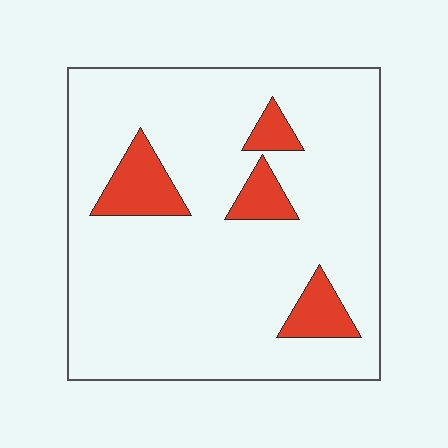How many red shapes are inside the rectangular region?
4.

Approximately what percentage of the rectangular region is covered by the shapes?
Approximately 10%.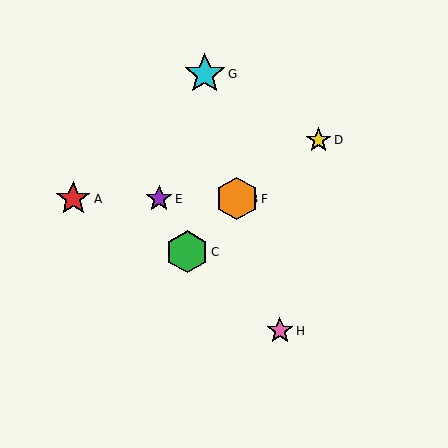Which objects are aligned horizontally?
Objects A, B, E, F are aligned horizontally.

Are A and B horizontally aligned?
Yes, both are at y≈199.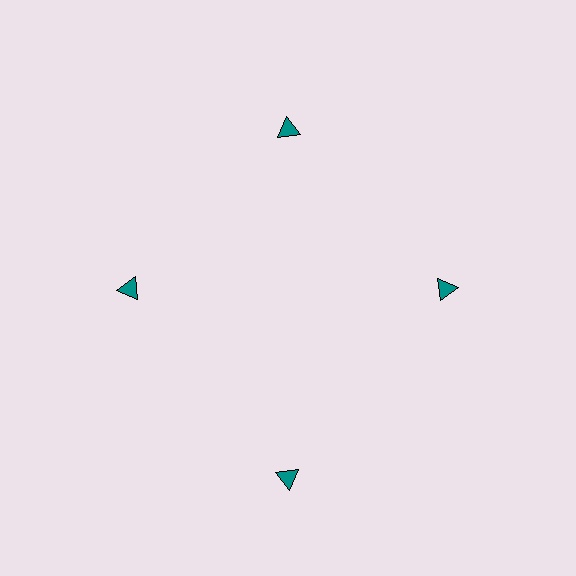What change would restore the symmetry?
The symmetry would be restored by moving it inward, back onto the ring so that all 4 triangles sit at equal angles and equal distance from the center.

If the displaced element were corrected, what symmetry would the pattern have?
It would have 4-fold rotational symmetry — the pattern would map onto itself every 90 degrees.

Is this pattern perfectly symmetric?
No. The 4 teal triangles are arranged in a ring, but one element near the 6 o'clock position is pushed outward from the center, breaking the 4-fold rotational symmetry.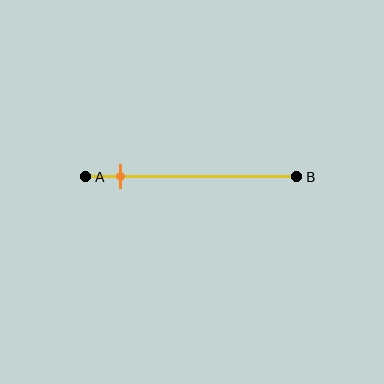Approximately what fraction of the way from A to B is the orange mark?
The orange mark is approximately 15% of the way from A to B.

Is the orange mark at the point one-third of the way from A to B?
No, the mark is at about 15% from A, not at the 33% one-third point.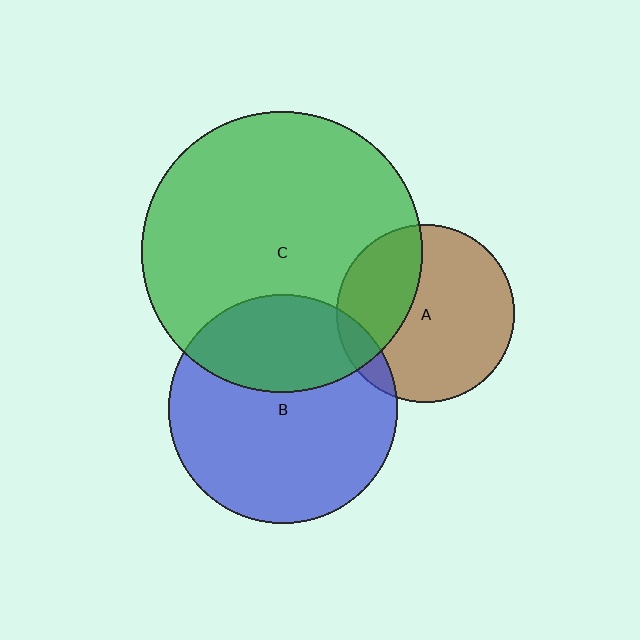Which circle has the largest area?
Circle C (green).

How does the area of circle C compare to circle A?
Approximately 2.5 times.